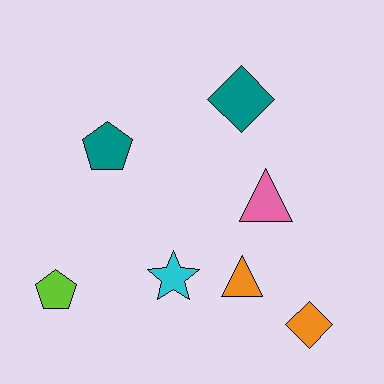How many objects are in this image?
There are 7 objects.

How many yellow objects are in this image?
There are no yellow objects.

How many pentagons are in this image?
There are 2 pentagons.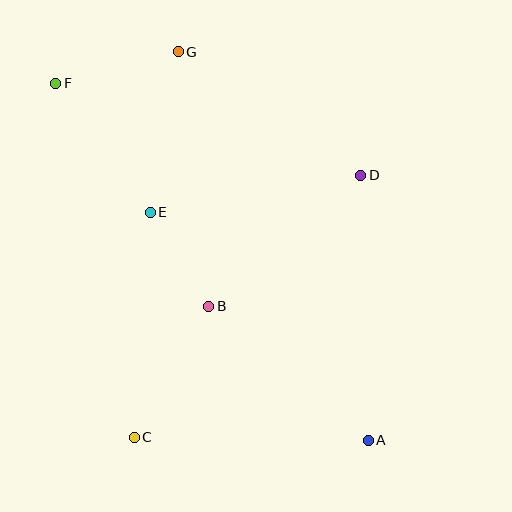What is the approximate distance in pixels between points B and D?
The distance between B and D is approximately 201 pixels.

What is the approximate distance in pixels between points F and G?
The distance between F and G is approximately 126 pixels.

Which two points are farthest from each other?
Points A and F are farthest from each other.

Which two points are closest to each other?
Points B and E are closest to each other.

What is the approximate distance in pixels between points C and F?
The distance between C and F is approximately 363 pixels.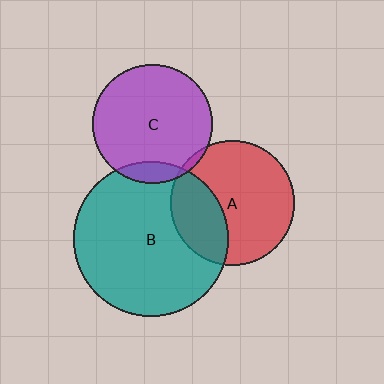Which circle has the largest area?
Circle B (teal).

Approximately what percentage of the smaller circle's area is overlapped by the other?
Approximately 30%.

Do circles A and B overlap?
Yes.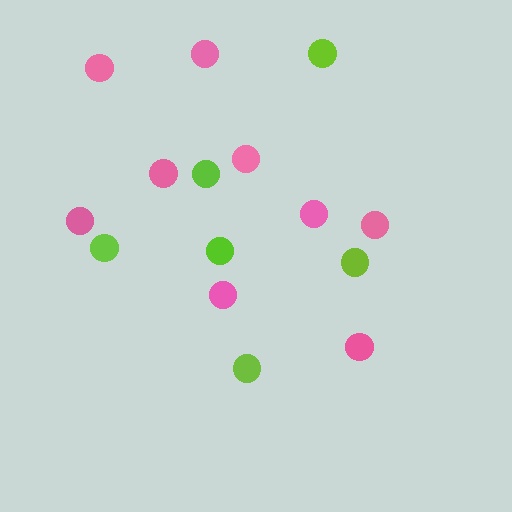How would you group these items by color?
There are 2 groups: one group of pink circles (9) and one group of lime circles (6).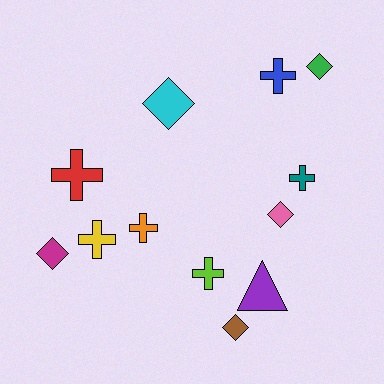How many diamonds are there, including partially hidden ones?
There are 5 diamonds.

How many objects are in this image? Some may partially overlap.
There are 12 objects.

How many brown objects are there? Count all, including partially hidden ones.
There is 1 brown object.